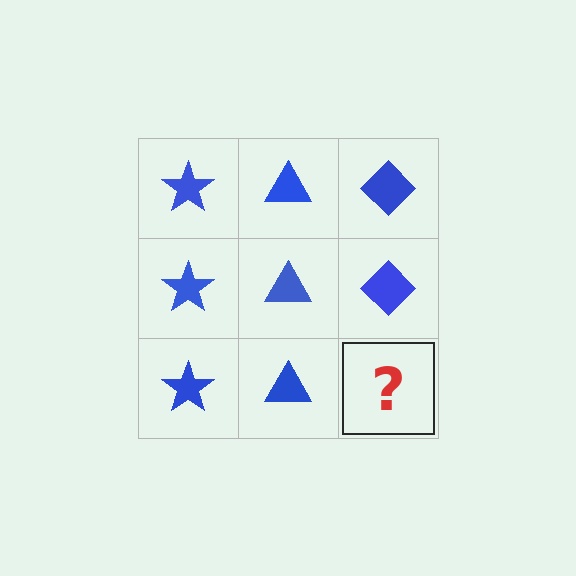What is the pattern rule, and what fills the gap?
The rule is that each column has a consistent shape. The gap should be filled with a blue diamond.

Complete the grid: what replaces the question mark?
The question mark should be replaced with a blue diamond.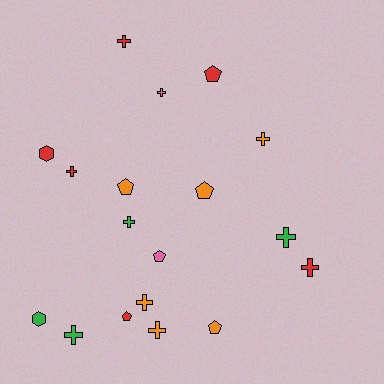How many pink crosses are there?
There is 1 pink cross.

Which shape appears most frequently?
Cross, with 10 objects.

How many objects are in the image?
There are 18 objects.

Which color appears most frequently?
Red, with 6 objects.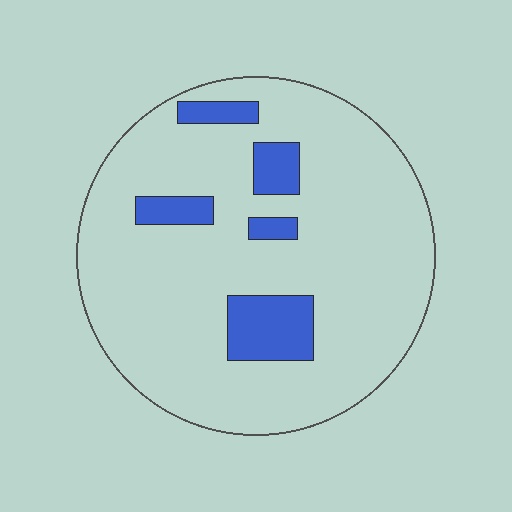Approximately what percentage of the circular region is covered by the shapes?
Approximately 15%.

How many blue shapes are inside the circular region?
5.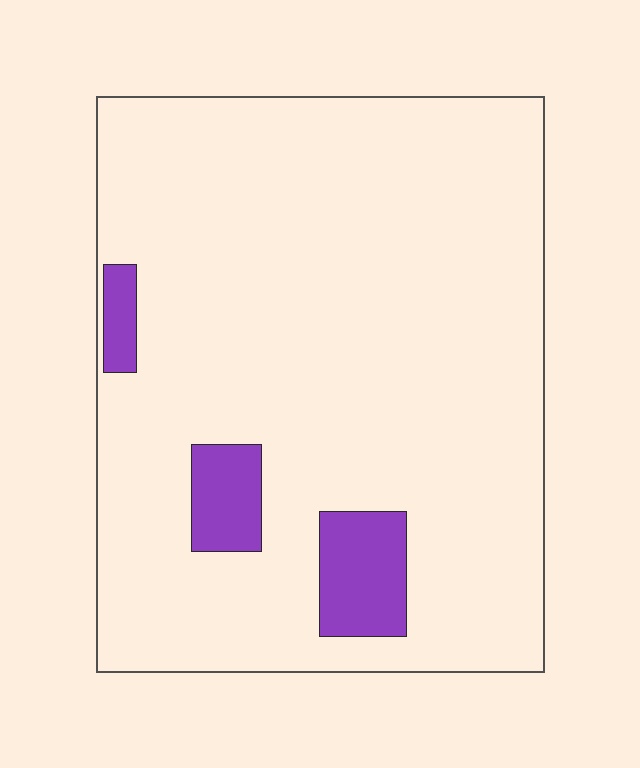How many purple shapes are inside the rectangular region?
3.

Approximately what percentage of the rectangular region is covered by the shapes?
Approximately 10%.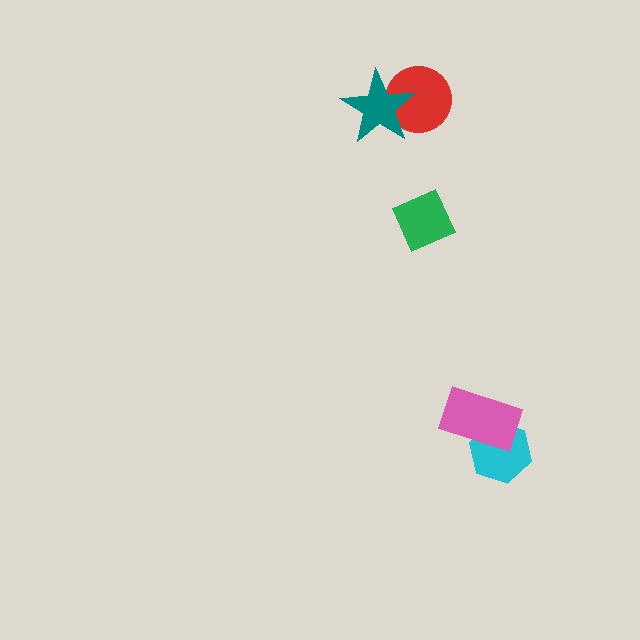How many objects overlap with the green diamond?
0 objects overlap with the green diamond.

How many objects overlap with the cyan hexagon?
1 object overlaps with the cyan hexagon.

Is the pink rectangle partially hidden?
No, no other shape covers it.